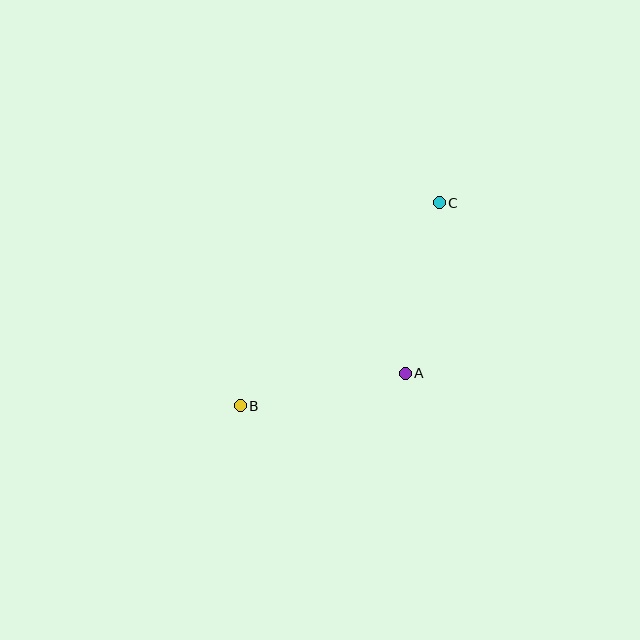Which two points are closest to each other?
Points A and B are closest to each other.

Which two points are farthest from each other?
Points B and C are farthest from each other.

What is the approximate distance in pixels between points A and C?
The distance between A and C is approximately 174 pixels.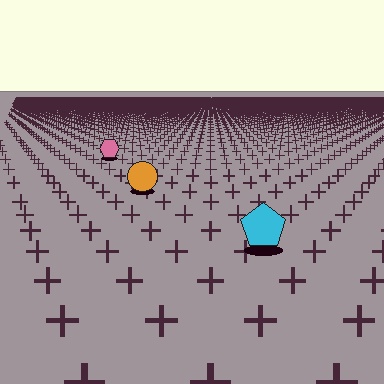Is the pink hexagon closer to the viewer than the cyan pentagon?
No. The cyan pentagon is closer — you can tell from the texture gradient: the ground texture is coarser near it.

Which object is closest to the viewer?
The cyan pentagon is closest. The texture marks near it are larger and more spread out.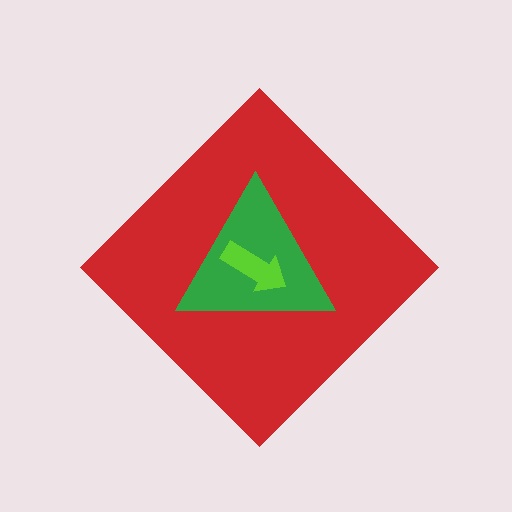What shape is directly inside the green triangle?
The lime arrow.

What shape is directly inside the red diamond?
The green triangle.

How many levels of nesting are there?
3.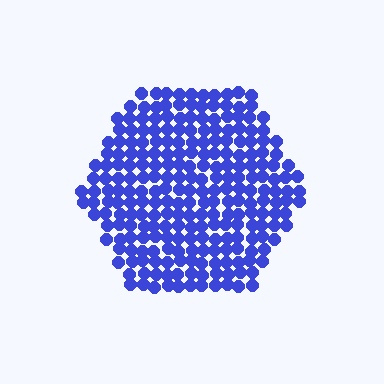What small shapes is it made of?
It is made of small circles.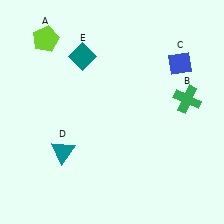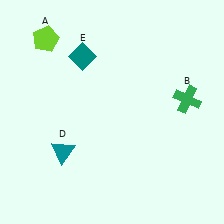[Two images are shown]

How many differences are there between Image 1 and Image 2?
There is 1 difference between the two images.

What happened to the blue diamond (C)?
The blue diamond (C) was removed in Image 2. It was in the top-right area of Image 1.